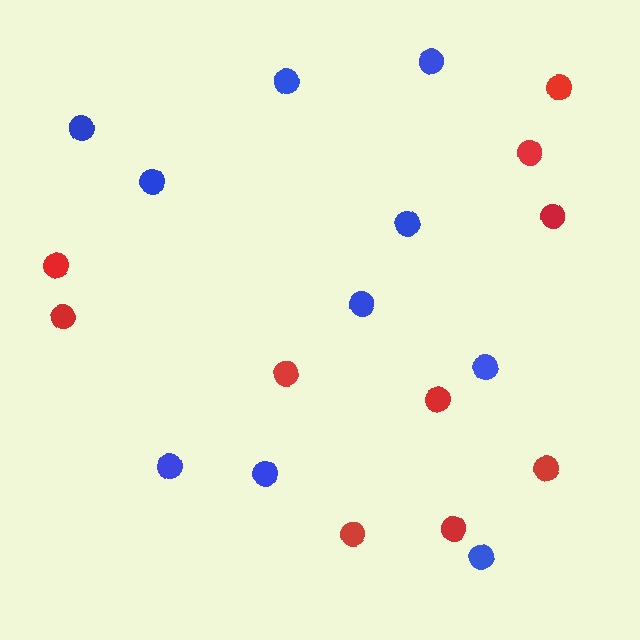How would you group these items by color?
There are 2 groups: one group of blue circles (10) and one group of red circles (10).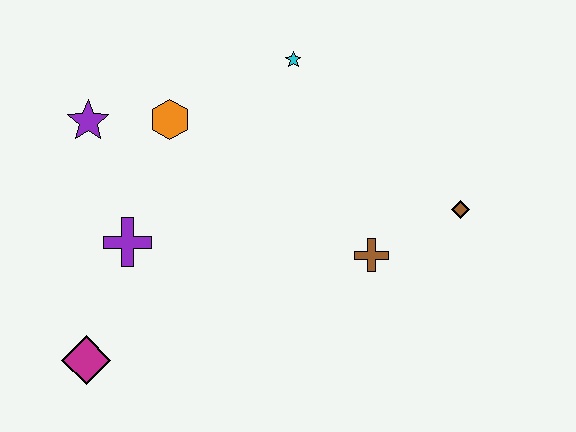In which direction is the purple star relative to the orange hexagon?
The purple star is to the left of the orange hexagon.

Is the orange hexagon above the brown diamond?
Yes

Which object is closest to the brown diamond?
The brown cross is closest to the brown diamond.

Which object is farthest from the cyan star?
The magenta diamond is farthest from the cyan star.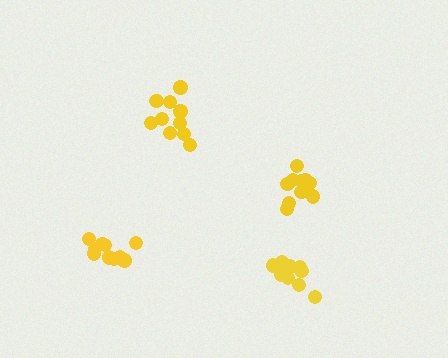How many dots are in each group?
Group 1: 10 dots, Group 2: 10 dots, Group 3: 9 dots, Group 4: 11 dots (40 total).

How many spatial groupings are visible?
There are 4 spatial groupings.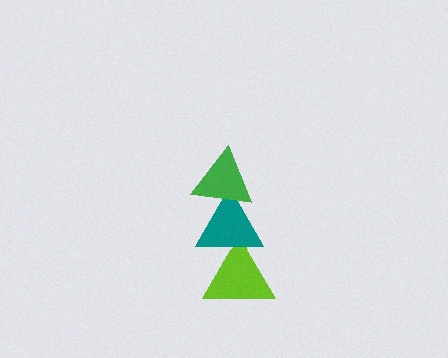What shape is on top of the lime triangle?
The teal triangle is on top of the lime triangle.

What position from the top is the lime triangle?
The lime triangle is 3rd from the top.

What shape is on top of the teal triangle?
The green triangle is on top of the teal triangle.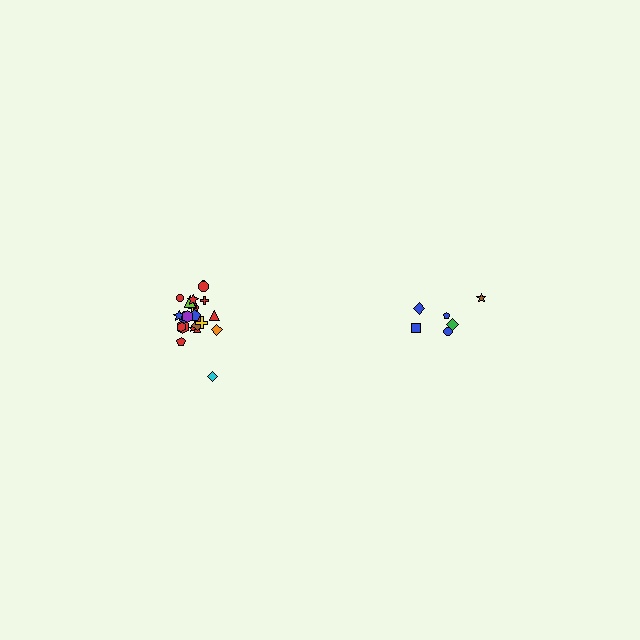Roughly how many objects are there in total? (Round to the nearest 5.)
Roughly 30 objects in total.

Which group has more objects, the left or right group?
The left group.